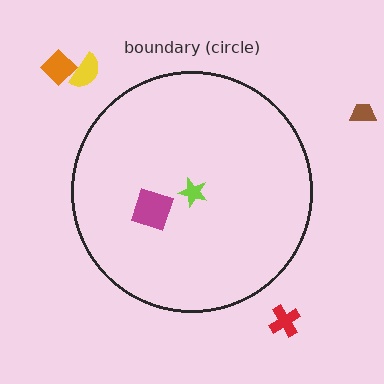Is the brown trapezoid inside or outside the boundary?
Outside.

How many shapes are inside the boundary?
2 inside, 4 outside.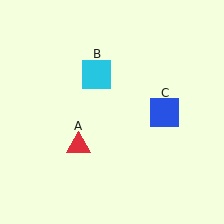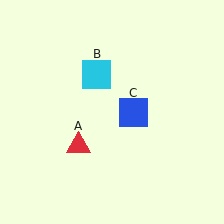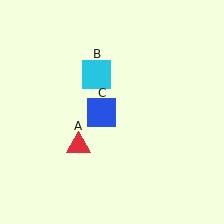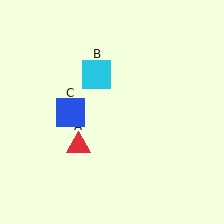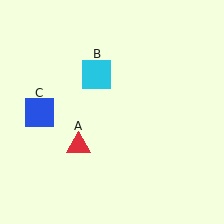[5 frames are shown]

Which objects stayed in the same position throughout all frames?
Red triangle (object A) and cyan square (object B) remained stationary.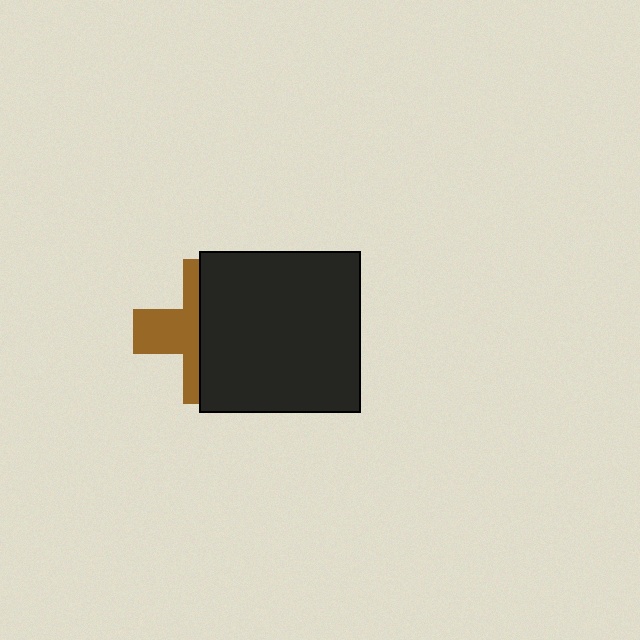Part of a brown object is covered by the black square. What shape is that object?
It is a cross.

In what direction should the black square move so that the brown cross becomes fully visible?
The black square should move right. That is the shortest direction to clear the overlap and leave the brown cross fully visible.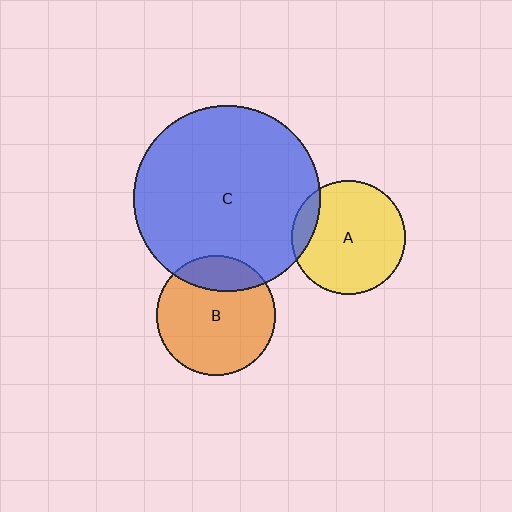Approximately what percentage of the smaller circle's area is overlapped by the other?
Approximately 20%.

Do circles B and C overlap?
Yes.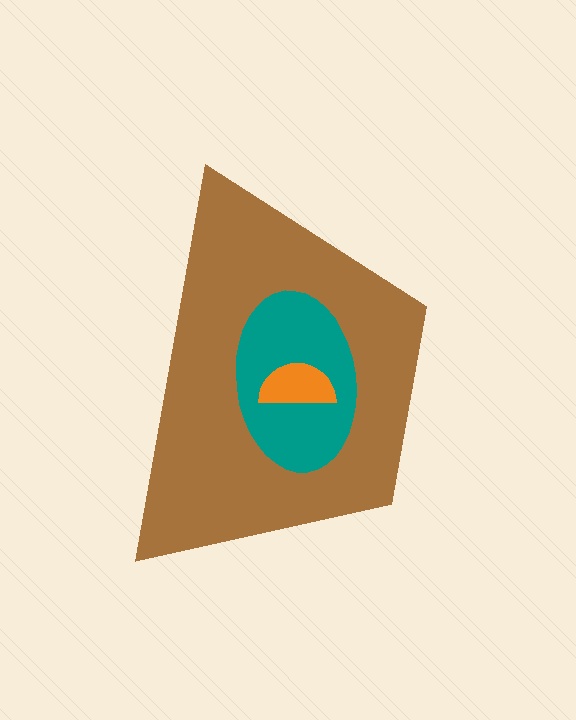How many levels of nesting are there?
3.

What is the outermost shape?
The brown trapezoid.